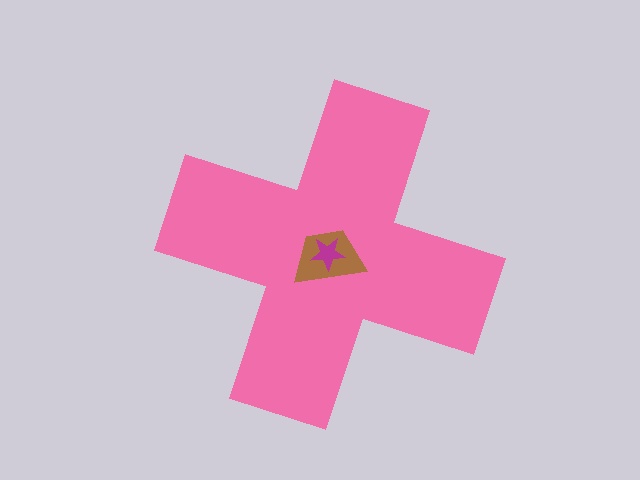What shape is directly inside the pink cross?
The brown trapezoid.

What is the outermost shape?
The pink cross.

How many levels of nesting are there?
3.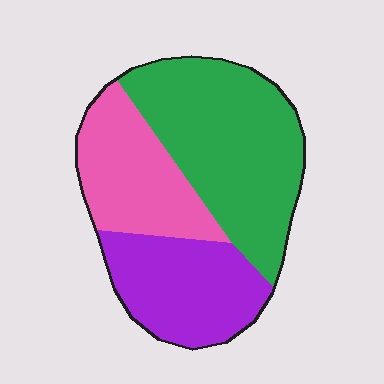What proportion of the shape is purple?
Purple takes up about one quarter (1/4) of the shape.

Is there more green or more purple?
Green.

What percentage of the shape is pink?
Pink takes up about one quarter (1/4) of the shape.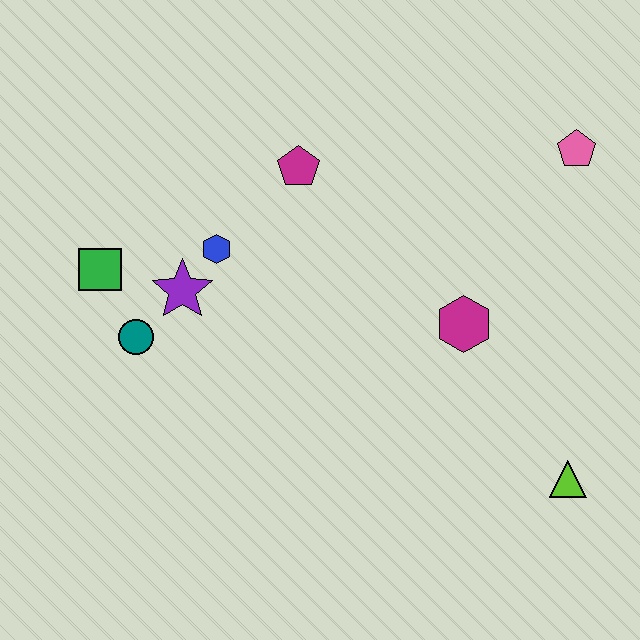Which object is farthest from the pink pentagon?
The green square is farthest from the pink pentagon.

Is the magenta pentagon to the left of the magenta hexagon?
Yes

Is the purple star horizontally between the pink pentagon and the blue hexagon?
No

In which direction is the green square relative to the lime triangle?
The green square is to the left of the lime triangle.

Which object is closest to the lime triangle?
The magenta hexagon is closest to the lime triangle.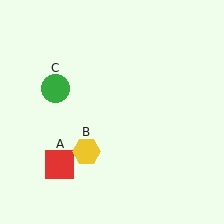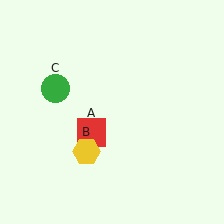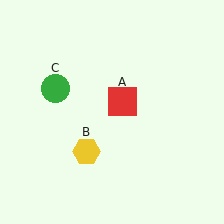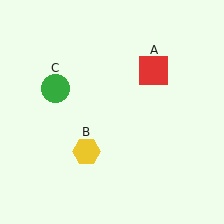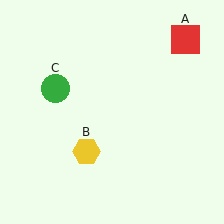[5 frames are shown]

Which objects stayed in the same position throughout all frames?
Yellow hexagon (object B) and green circle (object C) remained stationary.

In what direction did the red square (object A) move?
The red square (object A) moved up and to the right.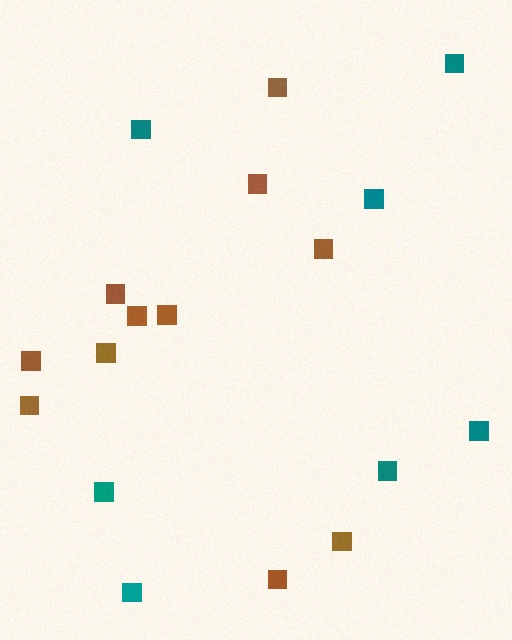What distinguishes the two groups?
There are 2 groups: one group of brown squares (11) and one group of teal squares (7).